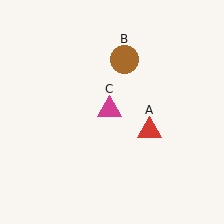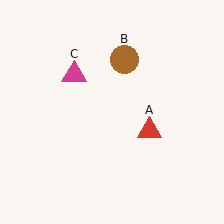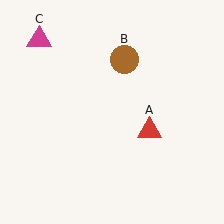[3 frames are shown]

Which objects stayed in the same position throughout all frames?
Red triangle (object A) and brown circle (object B) remained stationary.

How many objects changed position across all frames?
1 object changed position: magenta triangle (object C).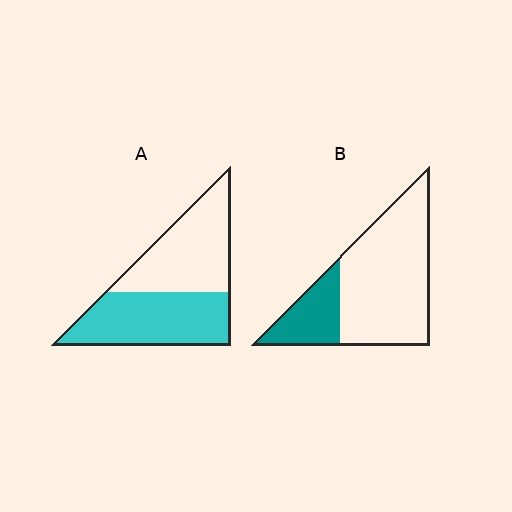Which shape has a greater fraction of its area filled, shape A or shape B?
Shape A.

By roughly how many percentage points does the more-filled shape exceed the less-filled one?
By roughly 25 percentage points (A over B).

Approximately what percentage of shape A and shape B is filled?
A is approximately 50% and B is approximately 25%.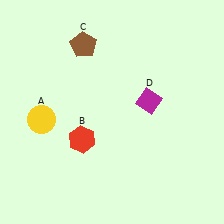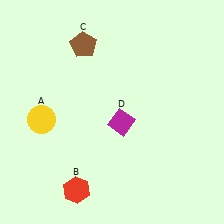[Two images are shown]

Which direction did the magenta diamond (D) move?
The magenta diamond (D) moved left.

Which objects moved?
The objects that moved are: the red hexagon (B), the magenta diamond (D).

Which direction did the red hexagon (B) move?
The red hexagon (B) moved down.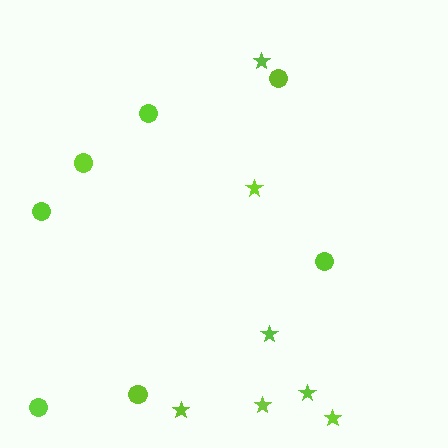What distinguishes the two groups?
There are 2 groups: one group of circles (7) and one group of stars (7).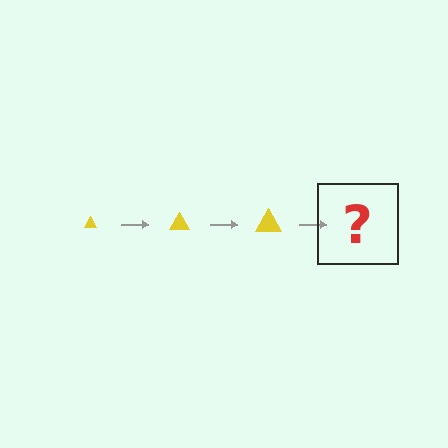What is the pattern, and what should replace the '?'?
The pattern is that the triangle gets progressively larger each step. The '?' should be a yellow triangle, larger than the previous one.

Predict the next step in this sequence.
The next step is a yellow triangle, larger than the previous one.